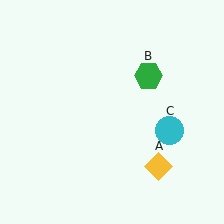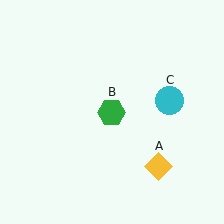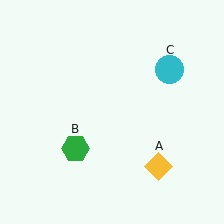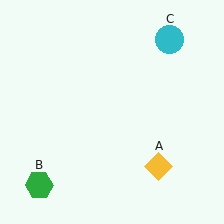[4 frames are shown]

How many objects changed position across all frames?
2 objects changed position: green hexagon (object B), cyan circle (object C).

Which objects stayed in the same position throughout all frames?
Yellow diamond (object A) remained stationary.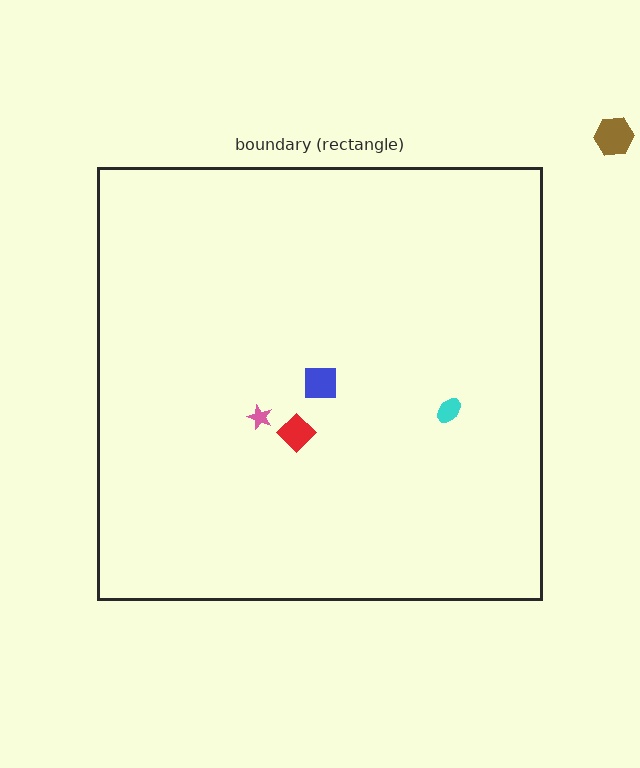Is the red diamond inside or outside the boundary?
Inside.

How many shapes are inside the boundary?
4 inside, 1 outside.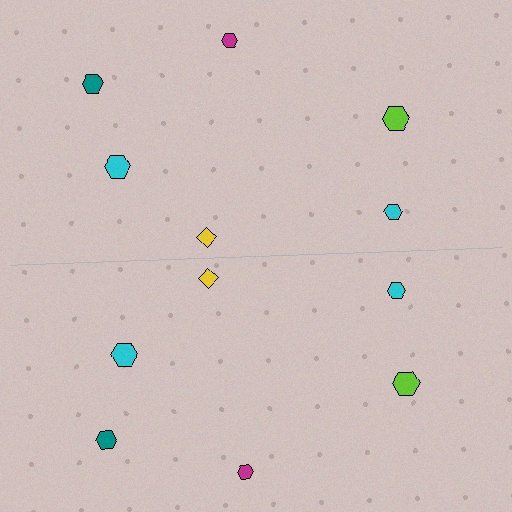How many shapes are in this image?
There are 12 shapes in this image.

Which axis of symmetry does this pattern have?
The pattern has a horizontal axis of symmetry running through the center of the image.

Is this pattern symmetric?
Yes, this pattern has bilateral (reflection) symmetry.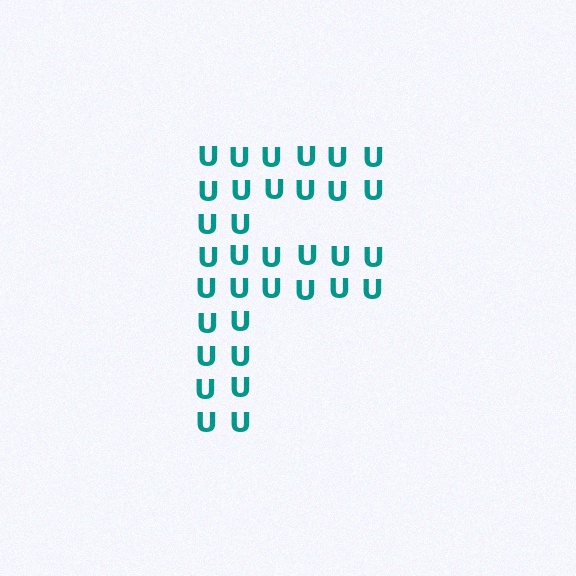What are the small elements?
The small elements are letter U's.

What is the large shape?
The large shape is the letter F.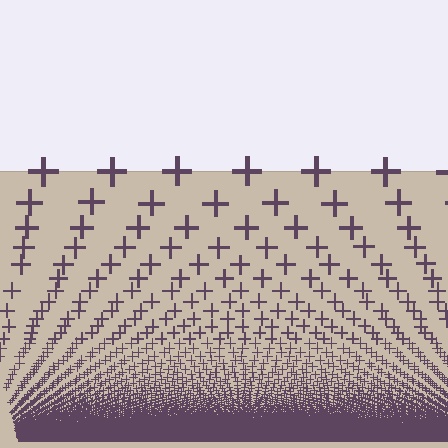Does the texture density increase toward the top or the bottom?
Density increases toward the bottom.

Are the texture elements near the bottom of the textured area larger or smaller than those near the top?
Smaller. The gradient is inverted — elements near the bottom are smaller and denser.